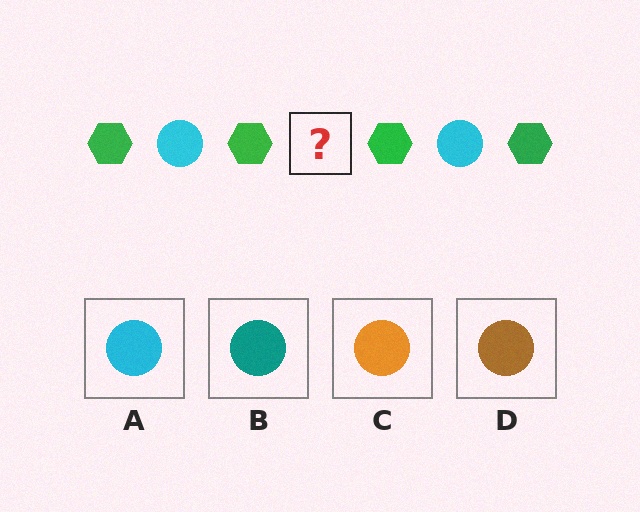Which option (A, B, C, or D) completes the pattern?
A.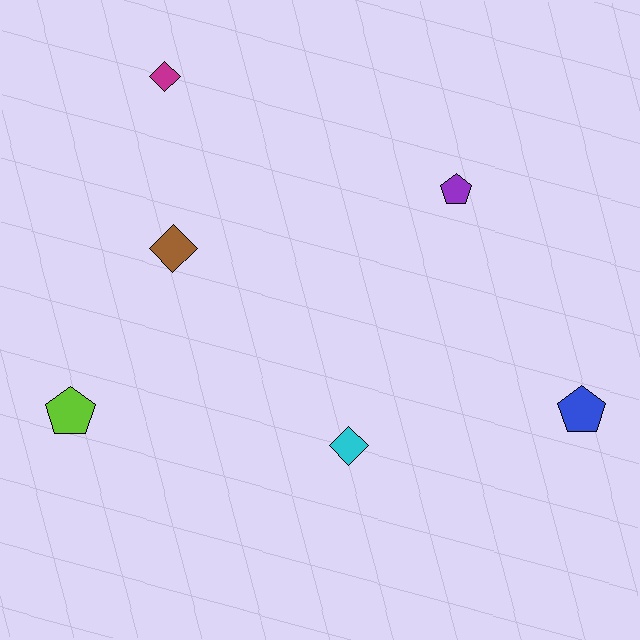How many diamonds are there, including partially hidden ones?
There are 3 diamonds.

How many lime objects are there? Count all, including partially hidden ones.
There is 1 lime object.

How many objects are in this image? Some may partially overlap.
There are 6 objects.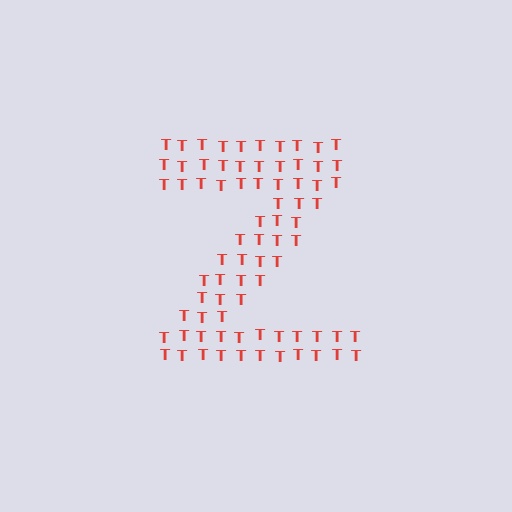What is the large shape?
The large shape is the letter Z.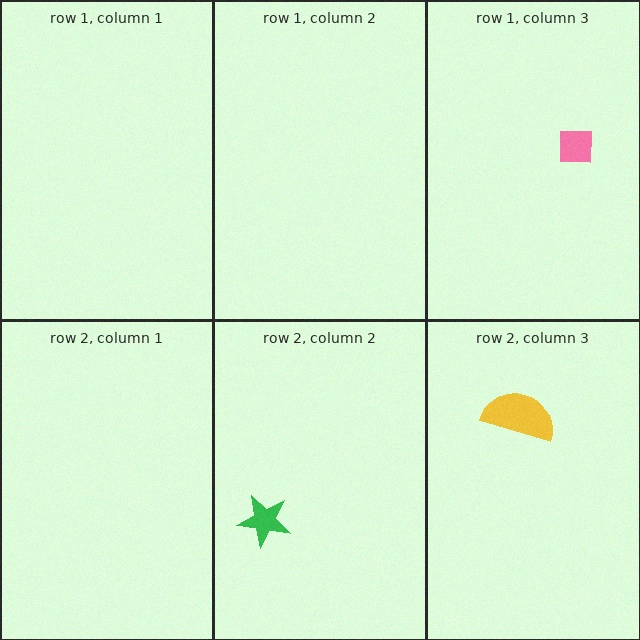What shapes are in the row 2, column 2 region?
The green star.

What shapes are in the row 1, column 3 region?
The pink square.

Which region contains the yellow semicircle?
The row 2, column 3 region.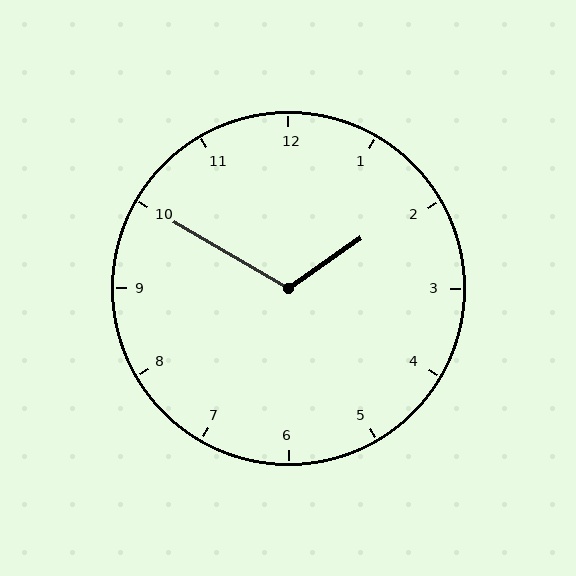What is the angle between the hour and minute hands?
Approximately 115 degrees.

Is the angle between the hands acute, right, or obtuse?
It is obtuse.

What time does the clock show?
1:50.